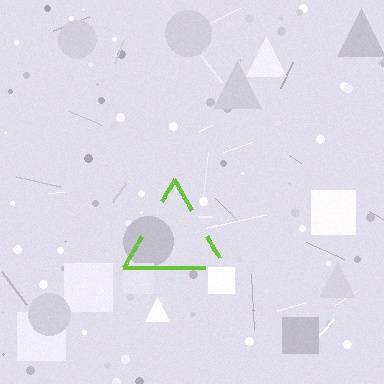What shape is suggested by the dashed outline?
The dashed outline suggests a triangle.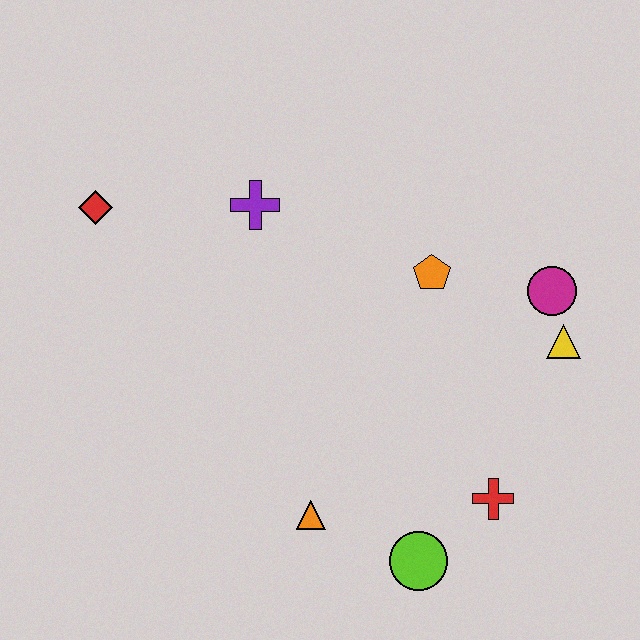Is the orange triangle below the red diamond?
Yes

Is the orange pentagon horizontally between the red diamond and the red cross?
Yes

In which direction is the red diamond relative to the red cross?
The red diamond is to the left of the red cross.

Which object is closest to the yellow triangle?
The magenta circle is closest to the yellow triangle.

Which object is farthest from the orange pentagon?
The red diamond is farthest from the orange pentagon.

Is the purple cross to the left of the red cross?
Yes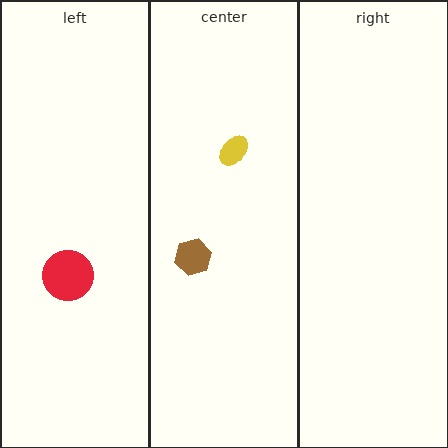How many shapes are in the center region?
2.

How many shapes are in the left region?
1.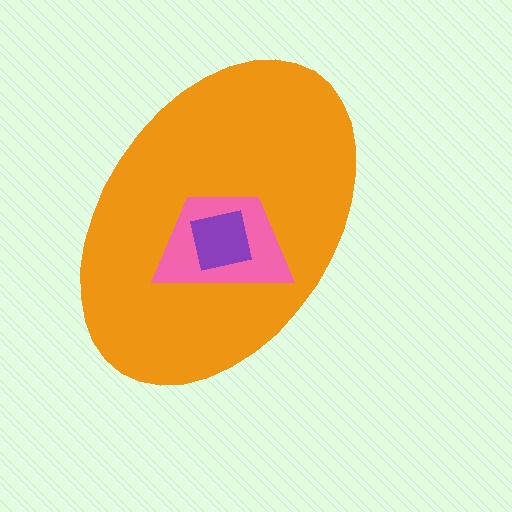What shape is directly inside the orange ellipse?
The pink trapezoid.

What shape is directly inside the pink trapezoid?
The purple square.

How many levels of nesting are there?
3.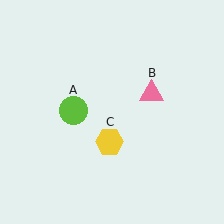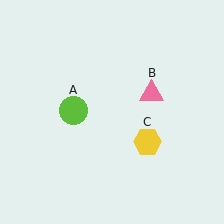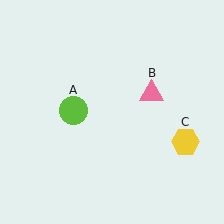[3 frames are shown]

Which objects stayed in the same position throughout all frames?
Lime circle (object A) and pink triangle (object B) remained stationary.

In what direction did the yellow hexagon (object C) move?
The yellow hexagon (object C) moved right.